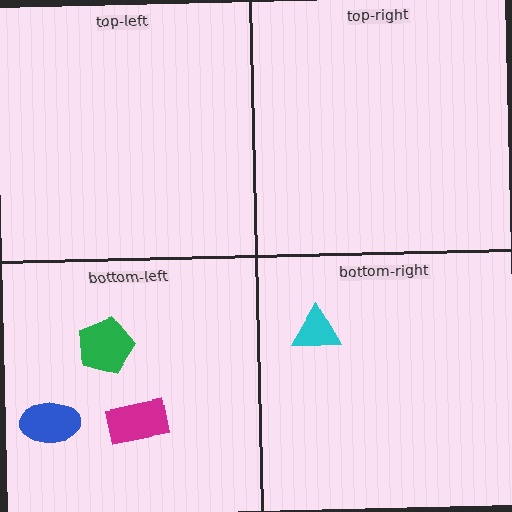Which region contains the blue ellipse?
The bottom-left region.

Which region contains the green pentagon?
The bottom-left region.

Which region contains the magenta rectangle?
The bottom-left region.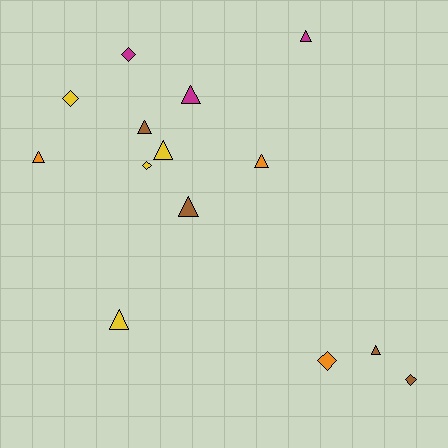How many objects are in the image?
There are 14 objects.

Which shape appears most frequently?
Triangle, with 9 objects.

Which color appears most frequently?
Yellow, with 4 objects.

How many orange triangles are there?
There are 2 orange triangles.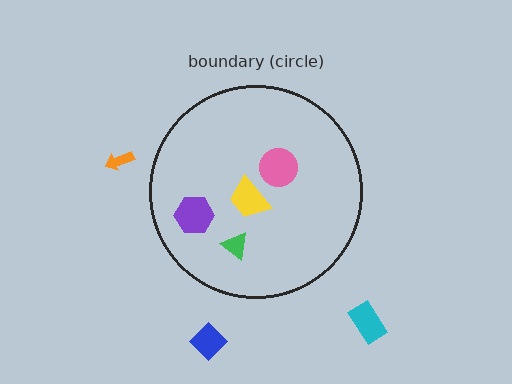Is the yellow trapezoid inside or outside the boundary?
Inside.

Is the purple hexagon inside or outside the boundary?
Inside.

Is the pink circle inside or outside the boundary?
Inside.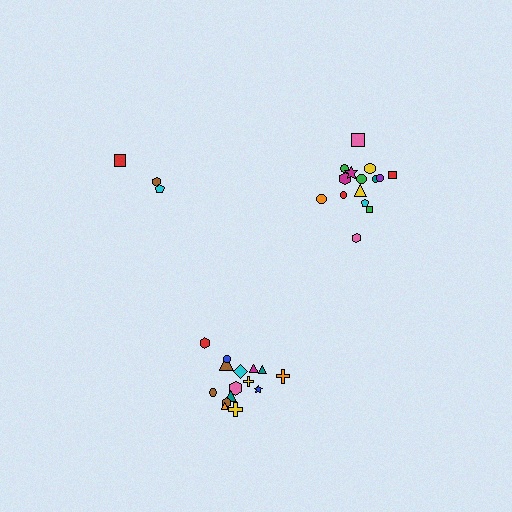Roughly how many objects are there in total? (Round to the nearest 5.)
Roughly 35 objects in total.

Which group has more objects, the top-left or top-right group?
The top-right group.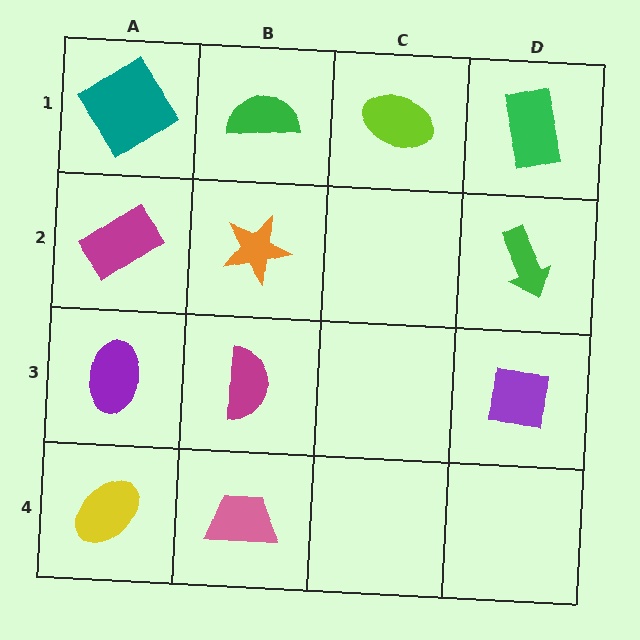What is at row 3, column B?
A magenta semicircle.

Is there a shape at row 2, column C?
No, that cell is empty.